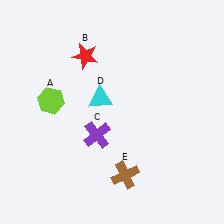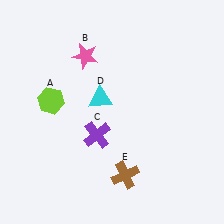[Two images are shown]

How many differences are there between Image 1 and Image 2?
There is 1 difference between the two images.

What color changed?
The star (B) changed from red in Image 1 to pink in Image 2.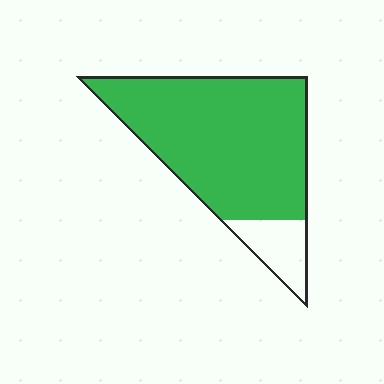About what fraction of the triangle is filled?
About seven eighths (7/8).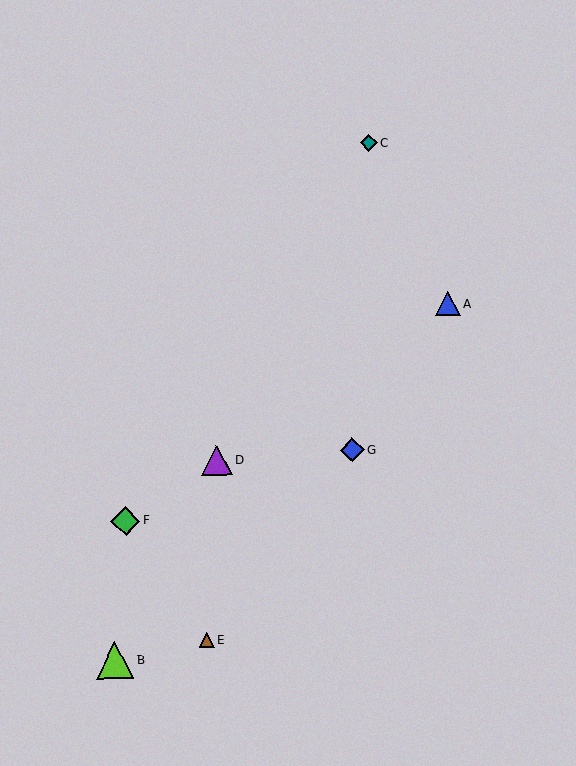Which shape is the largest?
The lime triangle (labeled B) is the largest.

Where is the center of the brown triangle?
The center of the brown triangle is at (207, 640).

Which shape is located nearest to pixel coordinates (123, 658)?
The lime triangle (labeled B) at (115, 660) is nearest to that location.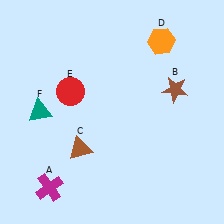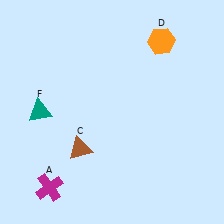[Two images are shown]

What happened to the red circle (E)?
The red circle (E) was removed in Image 2. It was in the top-left area of Image 1.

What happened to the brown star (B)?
The brown star (B) was removed in Image 2. It was in the top-right area of Image 1.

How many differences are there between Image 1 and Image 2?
There are 2 differences between the two images.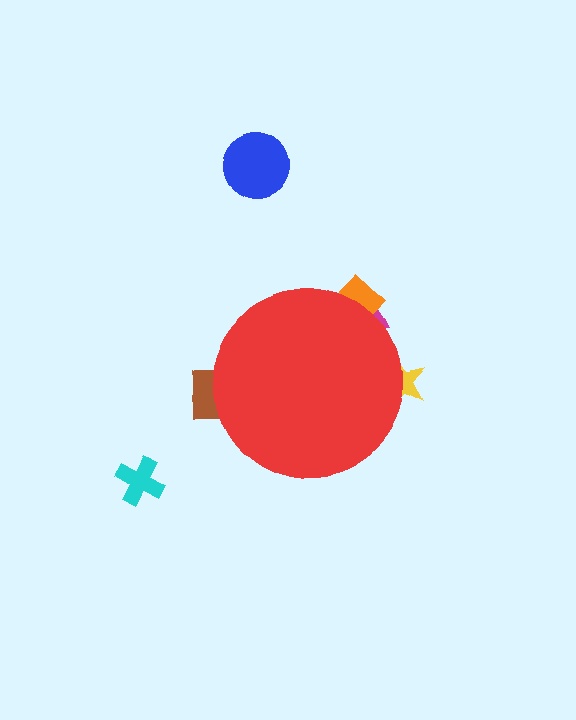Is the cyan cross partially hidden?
No, the cyan cross is fully visible.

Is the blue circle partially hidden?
No, the blue circle is fully visible.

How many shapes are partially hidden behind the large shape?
4 shapes are partially hidden.